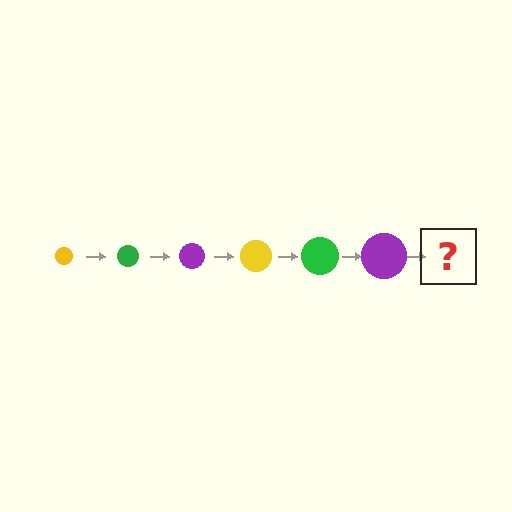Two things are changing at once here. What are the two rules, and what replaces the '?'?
The two rules are that the circle grows larger each step and the color cycles through yellow, green, and purple. The '?' should be a yellow circle, larger than the previous one.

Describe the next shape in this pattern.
It should be a yellow circle, larger than the previous one.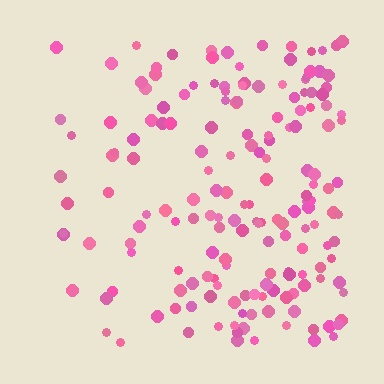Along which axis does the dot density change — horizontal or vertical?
Horizontal.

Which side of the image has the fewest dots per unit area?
The left.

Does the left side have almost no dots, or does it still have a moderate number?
Still a moderate number, just noticeably fewer than the right.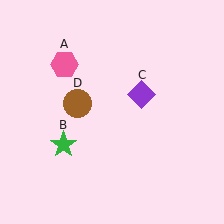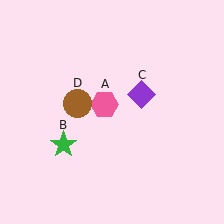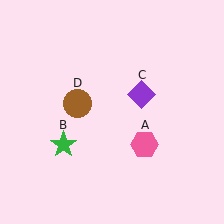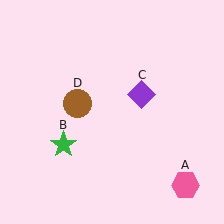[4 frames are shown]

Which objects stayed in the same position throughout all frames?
Green star (object B) and purple diamond (object C) and brown circle (object D) remained stationary.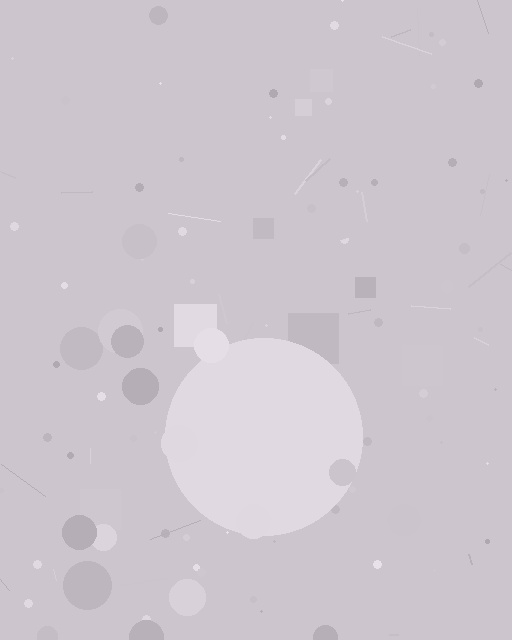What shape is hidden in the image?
A circle is hidden in the image.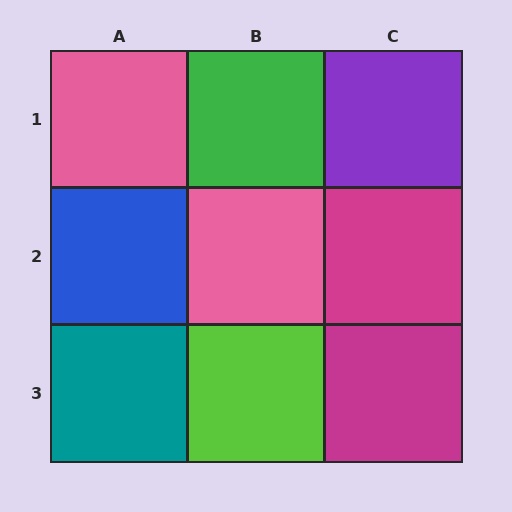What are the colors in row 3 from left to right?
Teal, lime, magenta.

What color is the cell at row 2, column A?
Blue.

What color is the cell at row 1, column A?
Pink.